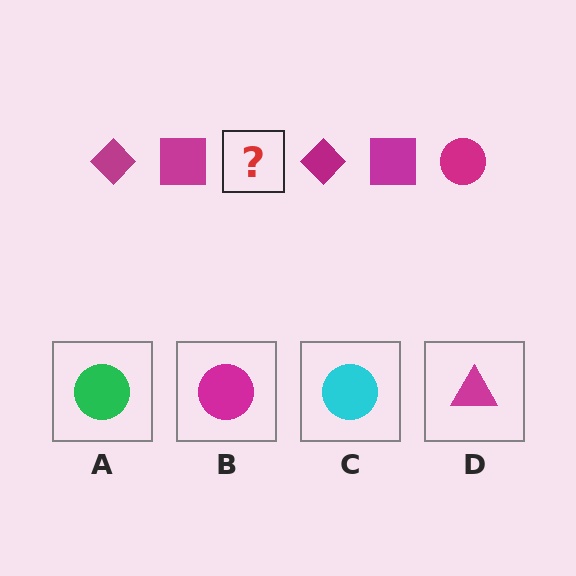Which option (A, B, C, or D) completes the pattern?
B.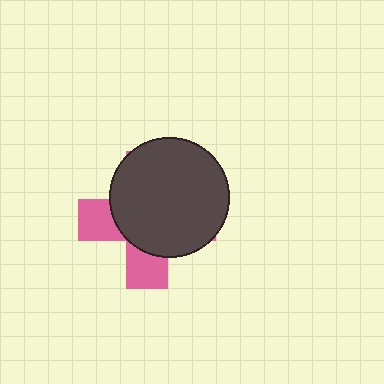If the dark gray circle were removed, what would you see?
You would see the complete pink cross.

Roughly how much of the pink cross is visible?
A small part of it is visible (roughly 32%).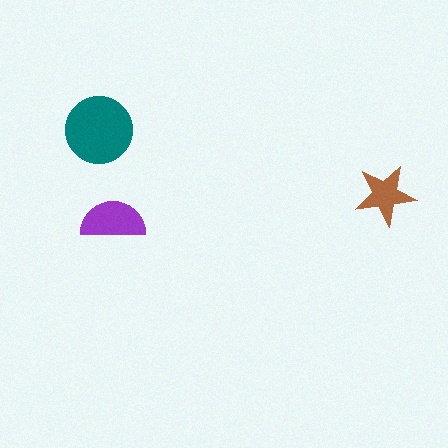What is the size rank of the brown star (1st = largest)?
3rd.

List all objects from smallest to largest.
The brown star, the purple semicircle, the teal circle.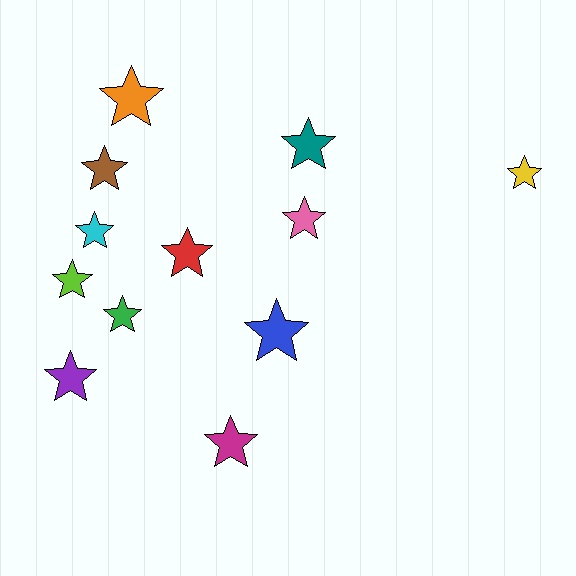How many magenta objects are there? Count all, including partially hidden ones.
There is 1 magenta object.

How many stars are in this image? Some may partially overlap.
There are 12 stars.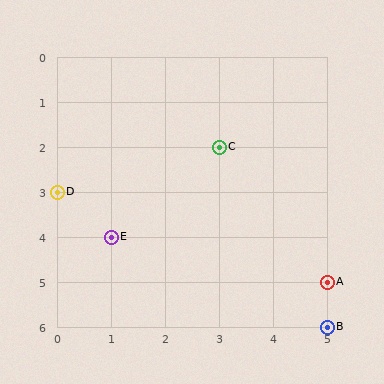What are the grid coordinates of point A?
Point A is at grid coordinates (5, 5).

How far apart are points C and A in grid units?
Points C and A are 2 columns and 3 rows apart (about 3.6 grid units diagonally).